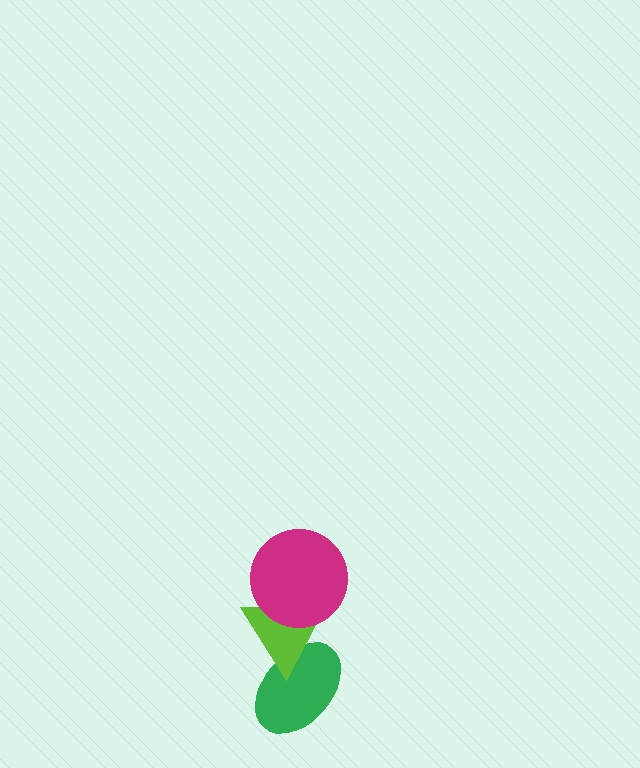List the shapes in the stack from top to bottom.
From top to bottom: the magenta circle, the lime triangle, the green ellipse.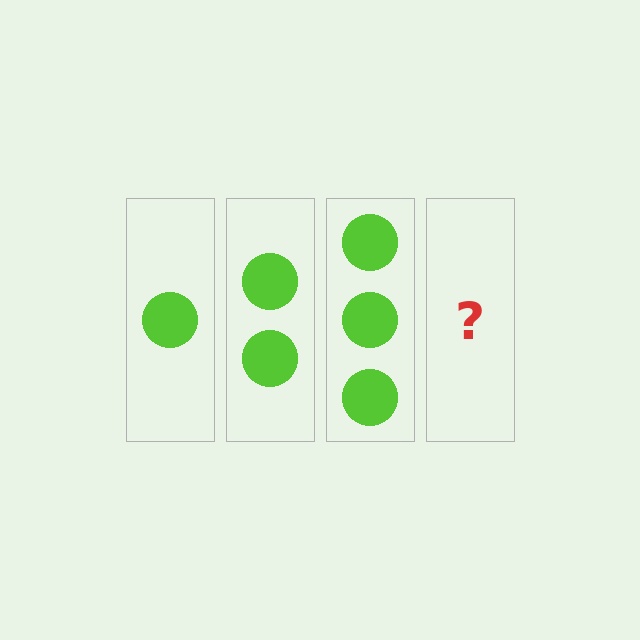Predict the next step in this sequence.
The next step is 4 circles.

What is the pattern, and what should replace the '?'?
The pattern is that each step adds one more circle. The '?' should be 4 circles.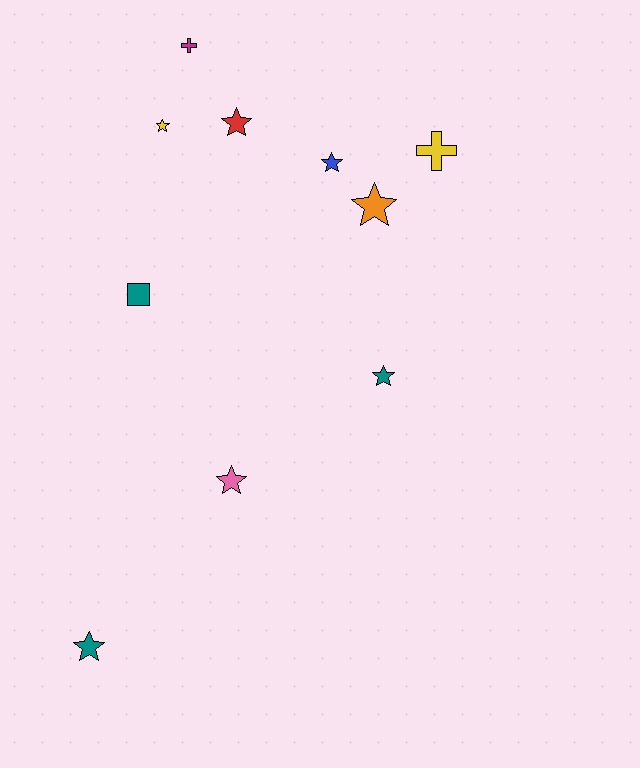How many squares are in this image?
There is 1 square.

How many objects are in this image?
There are 10 objects.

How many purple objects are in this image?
There are no purple objects.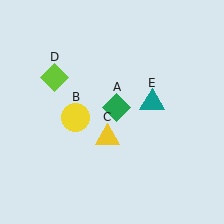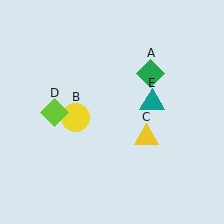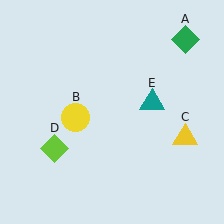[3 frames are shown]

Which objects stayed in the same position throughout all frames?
Yellow circle (object B) and teal triangle (object E) remained stationary.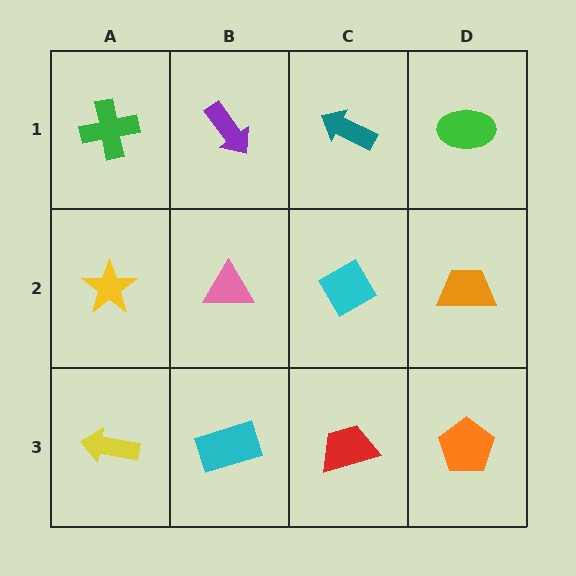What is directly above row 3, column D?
An orange trapezoid.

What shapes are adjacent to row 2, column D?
A green ellipse (row 1, column D), an orange pentagon (row 3, column D), a cyan diamond (row 2, column C).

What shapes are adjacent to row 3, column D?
An orange trapezoid (row 2, column D), a red trapezoid (row 3, column C).